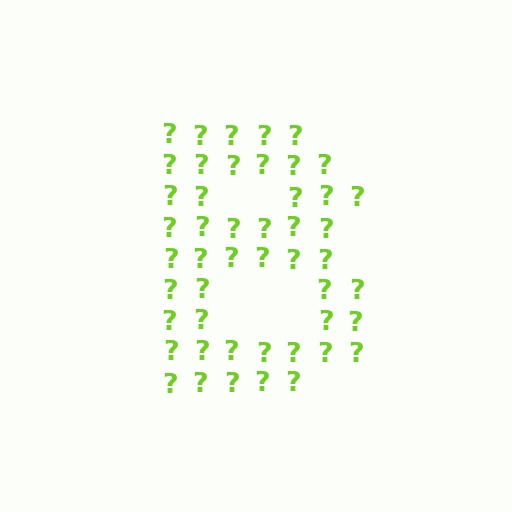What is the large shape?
The large shape is the letter B.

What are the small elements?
The small elements are question marks.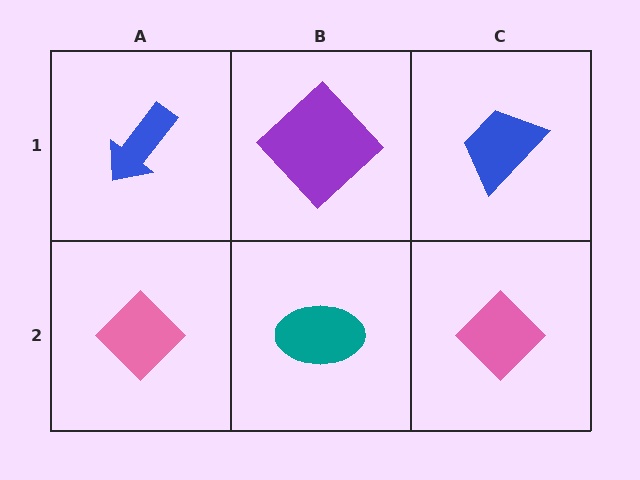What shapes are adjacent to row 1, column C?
A pink diamond (row 2, column C), a purple diamond (row 1, column B).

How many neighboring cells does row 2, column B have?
3.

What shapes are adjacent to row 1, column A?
A pink diamond (row 2, column A), a purple diamond (row 1, column B).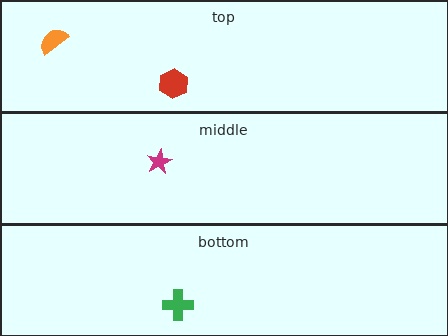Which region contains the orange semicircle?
The top region.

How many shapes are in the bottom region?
1.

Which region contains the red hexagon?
The top region.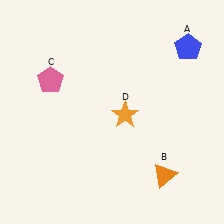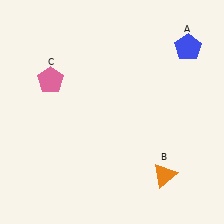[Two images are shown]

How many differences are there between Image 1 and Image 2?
There is 1 difference between the two images.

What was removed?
The orange star (D) was removed in Image 2.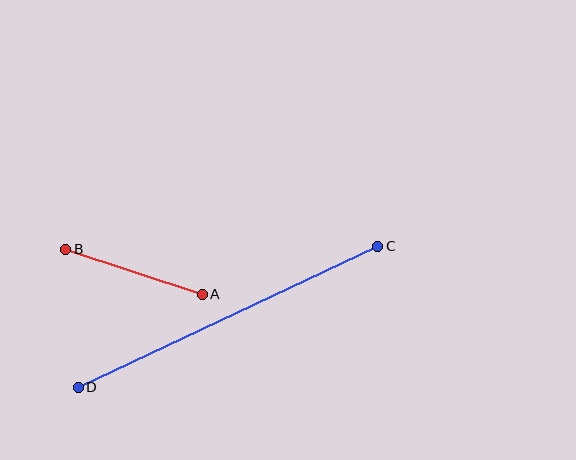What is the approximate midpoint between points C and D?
The midpoint is at approximately (228, 317) pixels.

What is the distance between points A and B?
The distance is approximately 144 pixels.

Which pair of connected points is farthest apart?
Points C and D are farthest apart.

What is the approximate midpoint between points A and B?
The midpoint is at approximately (134, 272) pixels.